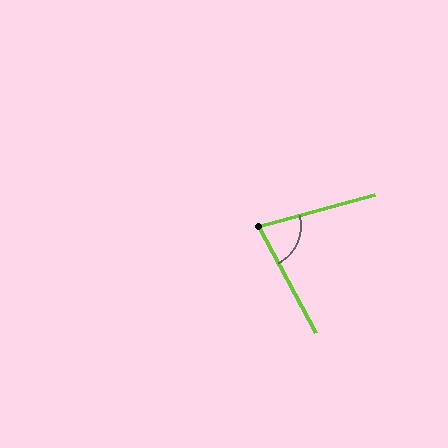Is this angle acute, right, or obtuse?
It is acute.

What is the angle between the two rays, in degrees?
Approximately 77 degrees.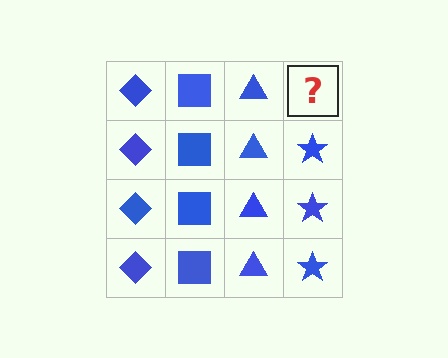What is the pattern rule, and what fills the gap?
The rule is that each column has a consistent shape. The gap should be filled with a blue star.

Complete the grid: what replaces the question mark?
The question mark should be replaced with a blue star.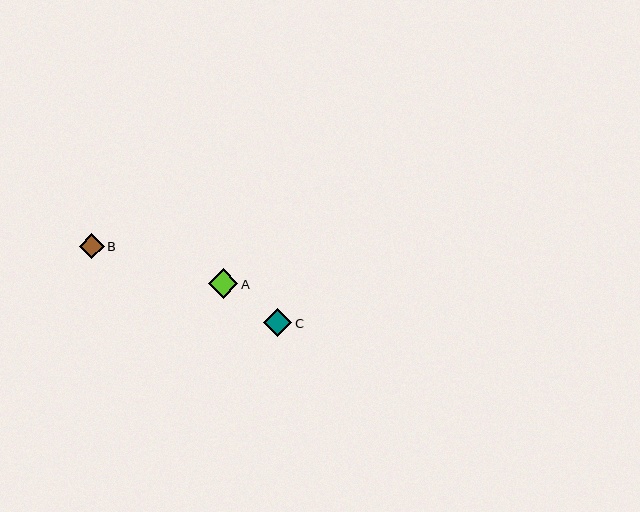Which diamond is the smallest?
Diamond B is the smallest with a size of approximately 24 pixels.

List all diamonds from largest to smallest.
From largest to smallest: A, C, B.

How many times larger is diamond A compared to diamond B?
Diamond A is approximately 1.2 times the size of diamond B.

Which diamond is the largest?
Diamond A is the largest with a size of approximately 30 pixels.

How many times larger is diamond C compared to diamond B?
Diamond C is approximately 1.1 times the size of diamond B.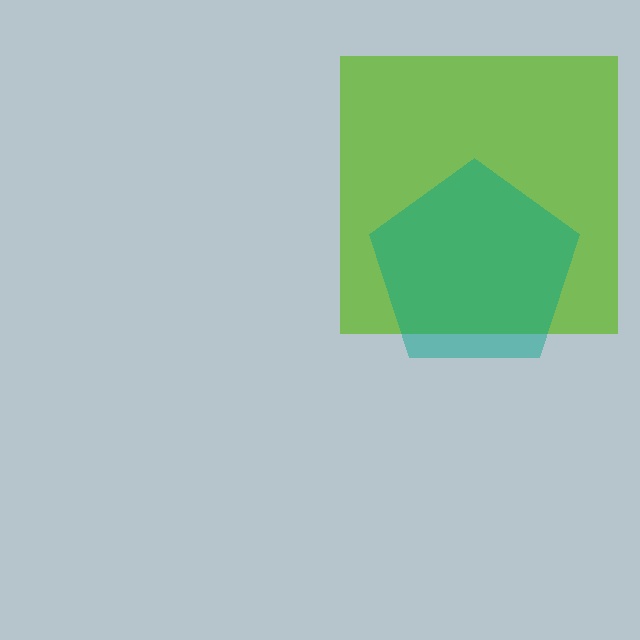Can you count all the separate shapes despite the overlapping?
Yes, there are 2 separate shapes.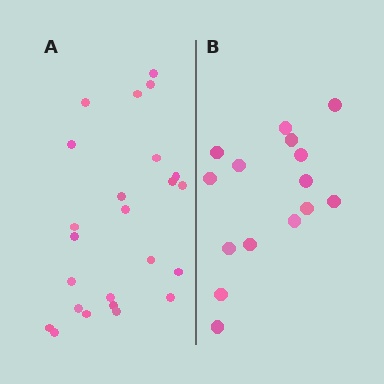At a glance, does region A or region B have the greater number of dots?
Region A (the left region) has more dots.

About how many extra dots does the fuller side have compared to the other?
Region A has roughly 8 or so more dots than region B.